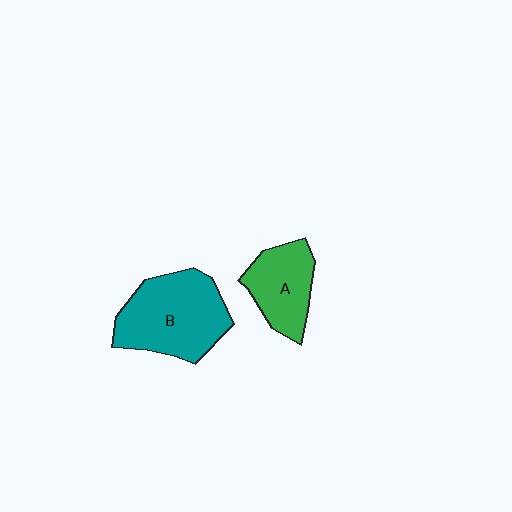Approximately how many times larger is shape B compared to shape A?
Approximately 1.6 times.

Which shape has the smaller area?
Shape A (green).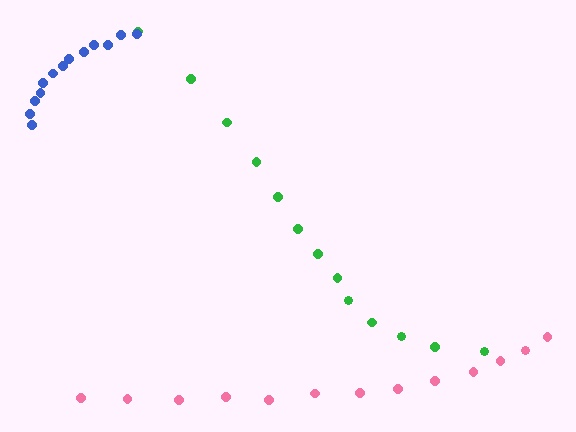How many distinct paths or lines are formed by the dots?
There are 3 distinct paths.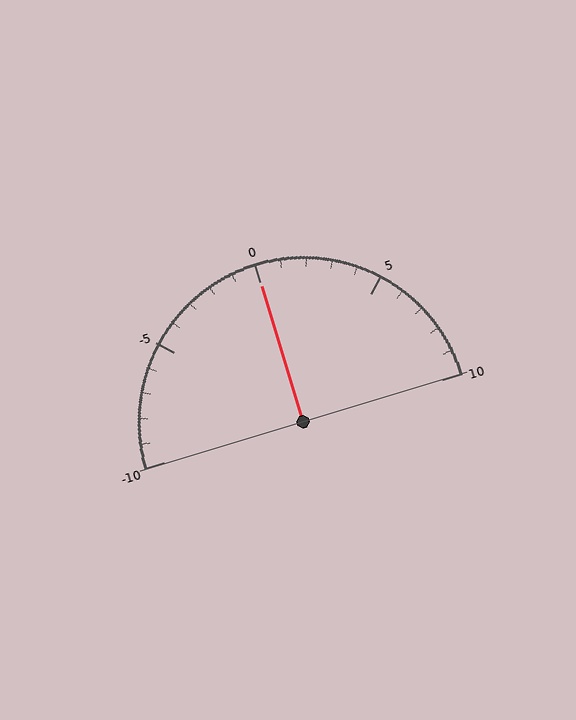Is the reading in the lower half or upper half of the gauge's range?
The reading is in the upper half of the range (-10 to 10).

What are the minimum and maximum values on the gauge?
The gauge ranges from -10 to 10.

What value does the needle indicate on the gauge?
The needle indicates approximately 0.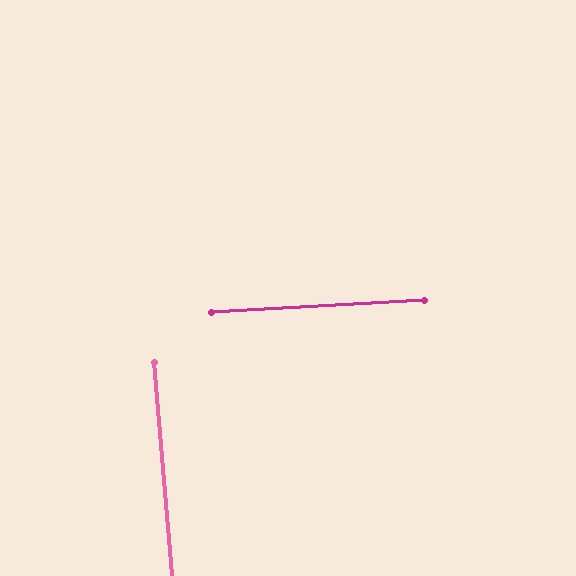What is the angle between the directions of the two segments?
Approximately 88 degrees.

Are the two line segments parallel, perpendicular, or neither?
Perpendicular — they meet at approximately 88°.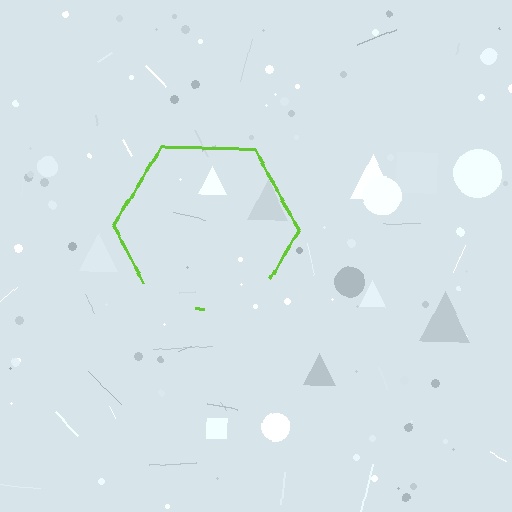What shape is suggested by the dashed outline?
The dashed outline suggests a hexagon.